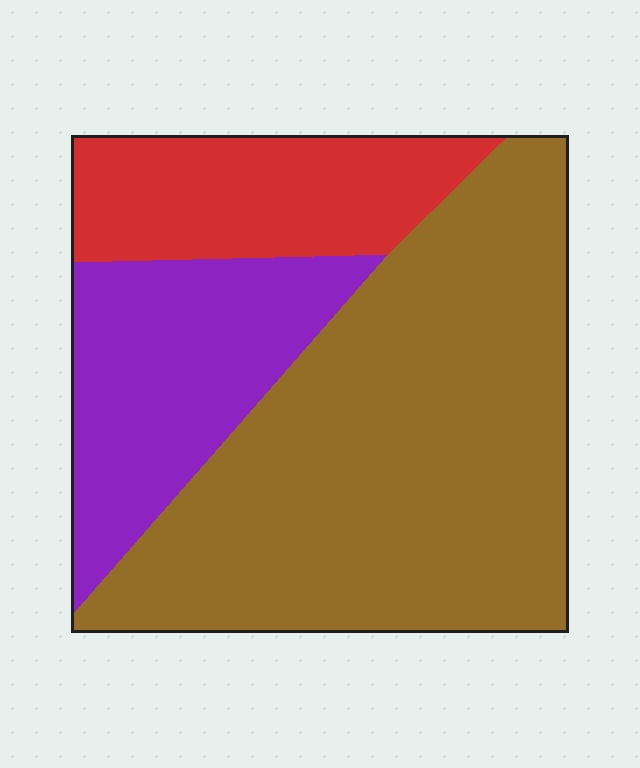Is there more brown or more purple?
Brown.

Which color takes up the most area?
Brown, at roughly 60%.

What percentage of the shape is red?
Red covers about 20% of the shape.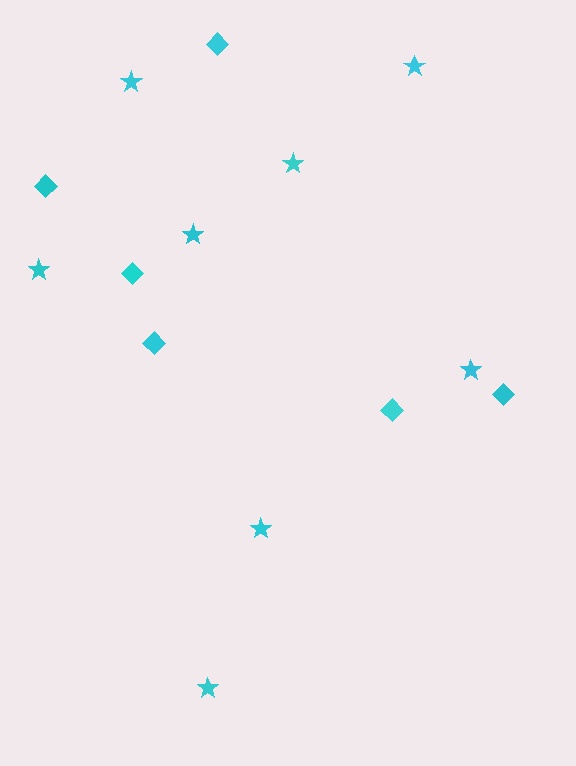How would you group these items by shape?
There are 2 groups: one group of diamonds (6) and one group of stars (8).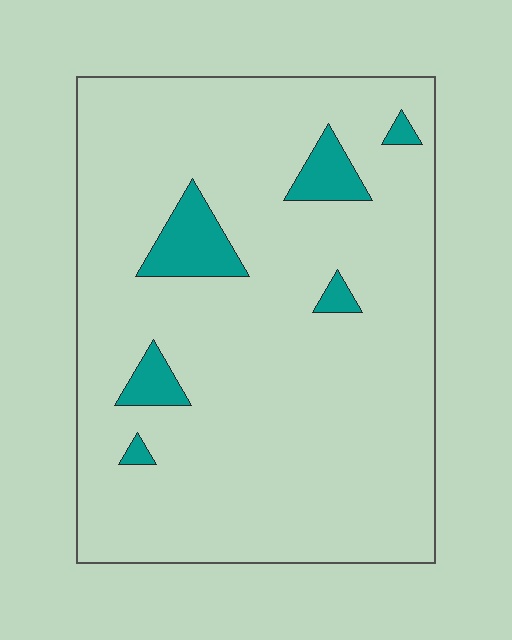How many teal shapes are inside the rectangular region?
6.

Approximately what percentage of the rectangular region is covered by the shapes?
Approximately 10%.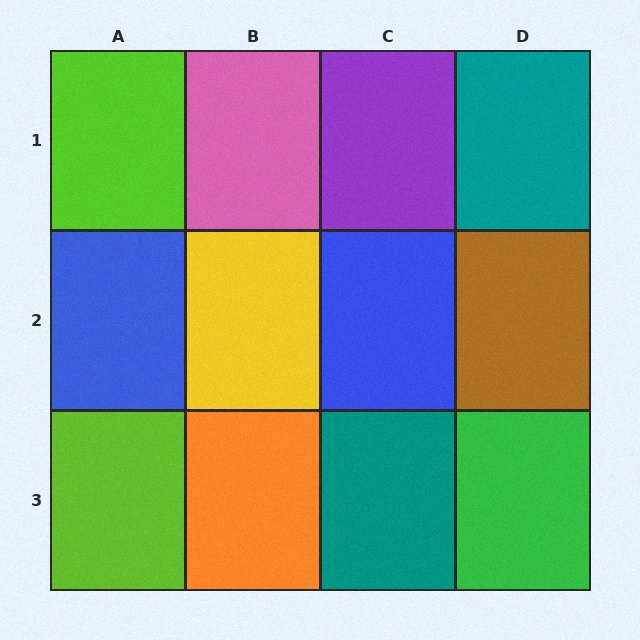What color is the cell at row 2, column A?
Blue.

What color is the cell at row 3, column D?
Green.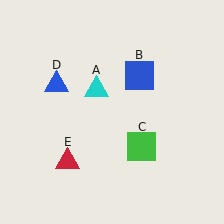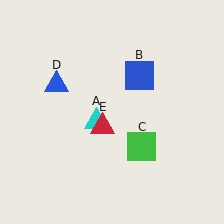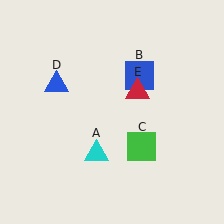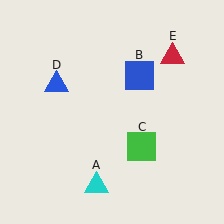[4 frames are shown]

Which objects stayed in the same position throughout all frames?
Blue square (object B) and green square (object C) and blue triangle (object D) remained stationary.